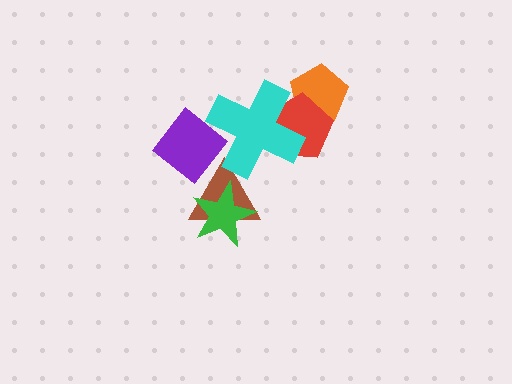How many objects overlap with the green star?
1 object overlaps with the green star.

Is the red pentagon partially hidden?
Yes, it is partially covered by another shape.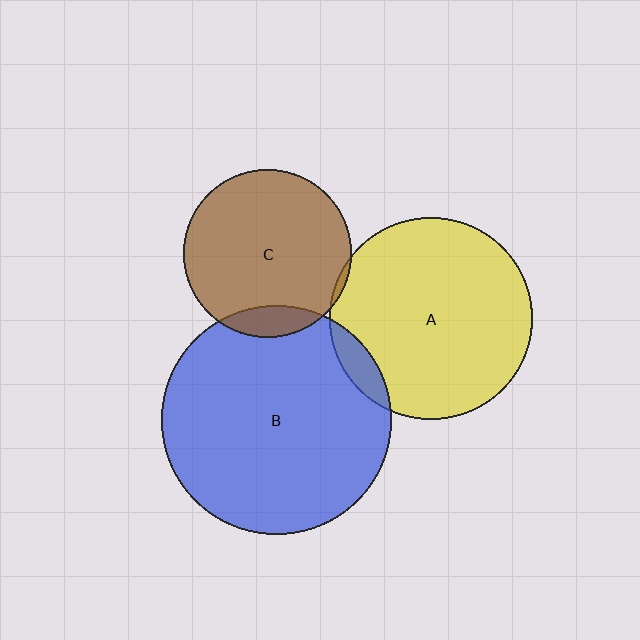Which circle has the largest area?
Circle B (blue).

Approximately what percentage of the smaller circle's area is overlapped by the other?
Approximately 5%.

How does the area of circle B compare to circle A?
Approximately 1.3 times.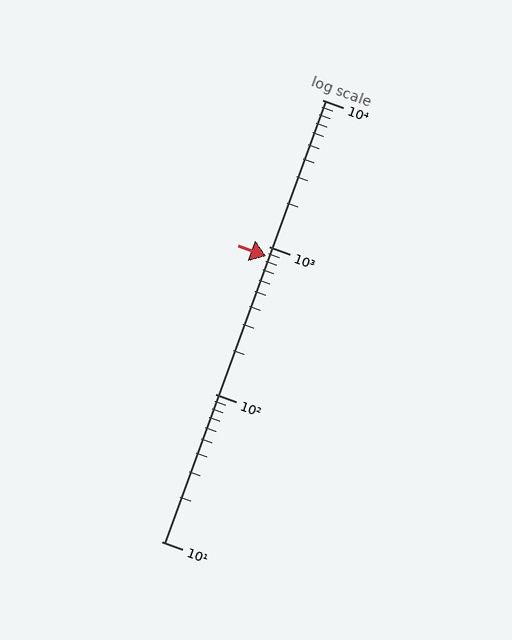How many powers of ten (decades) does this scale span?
The scale spans 3 decades, from 10 to 10000.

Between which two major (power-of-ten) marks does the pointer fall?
The pointer is between 100 and 1000.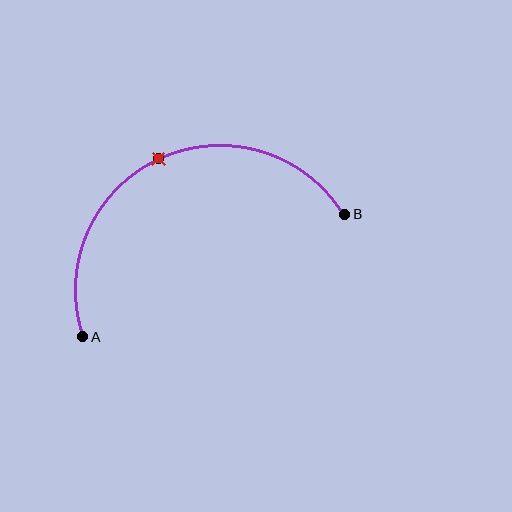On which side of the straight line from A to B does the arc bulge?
The arc bulges above the straight line connecting A and B.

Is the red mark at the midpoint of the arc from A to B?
Yes. The red mark lies on the arc at equal arc-length from both A and B — it is the arc midpoint.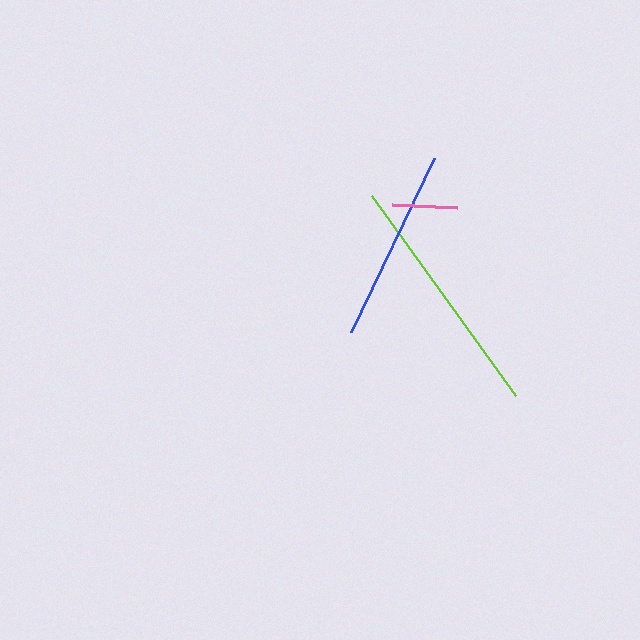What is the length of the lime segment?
The lime segment is approximately 247 pixels long.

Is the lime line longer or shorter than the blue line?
The lime line is longer than the blue line.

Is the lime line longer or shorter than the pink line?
The lime line is longer than the pink line.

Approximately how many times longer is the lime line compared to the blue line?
The lime line is approximately 1.3 times the length of the blue line.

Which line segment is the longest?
The lime line is the longest at approximately 247 pixels.